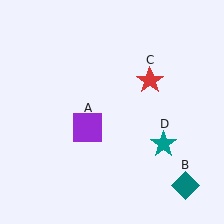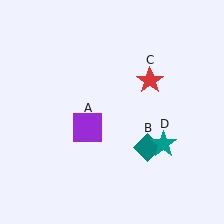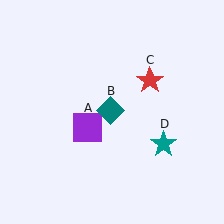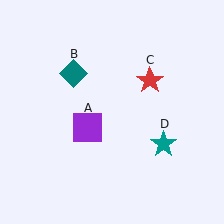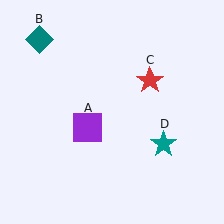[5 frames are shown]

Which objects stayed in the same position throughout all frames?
Purple square (object A) and red star (object C) and teal star (object D) remained stationary.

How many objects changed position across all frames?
1 object changed position: teal diamond (object B).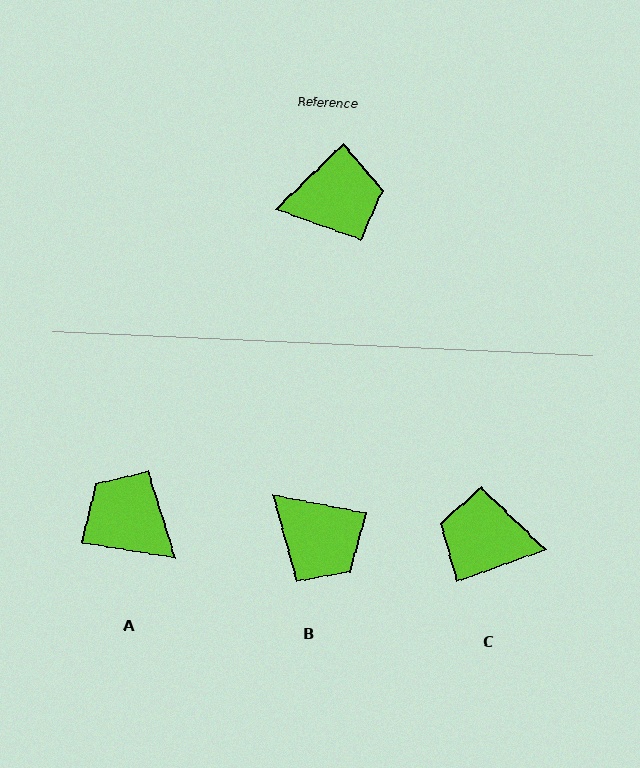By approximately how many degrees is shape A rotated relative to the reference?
Approximately 127 degrees counter-clockwise.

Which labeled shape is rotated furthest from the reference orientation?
C, about 155 degrees away.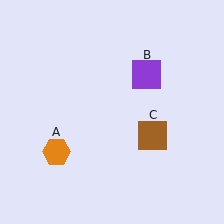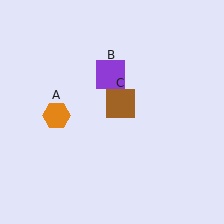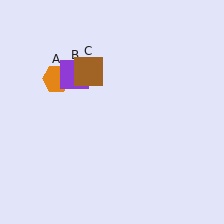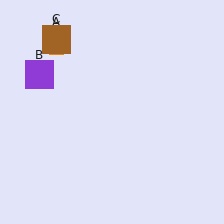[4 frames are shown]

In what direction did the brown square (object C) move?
The brown square (object C) moved up and to the left.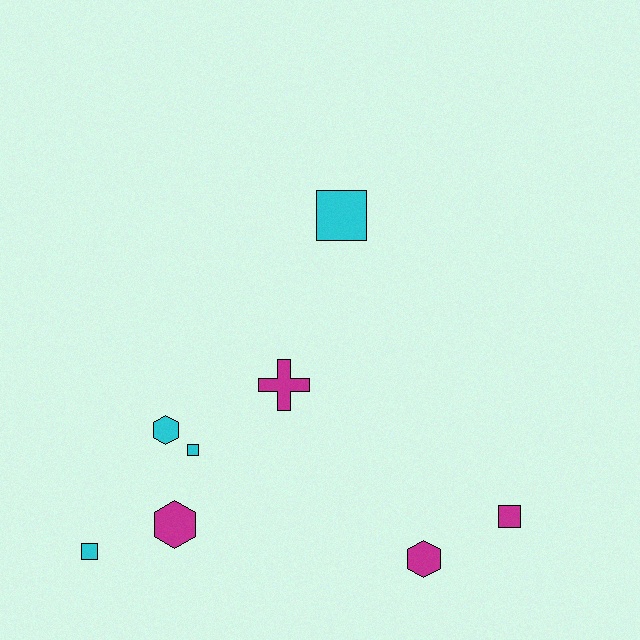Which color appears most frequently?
Magenta, with 4 objects.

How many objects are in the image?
There are 8 objects.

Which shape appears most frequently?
Square, with 4 objects.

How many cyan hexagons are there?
There is 1 cyan hexagon.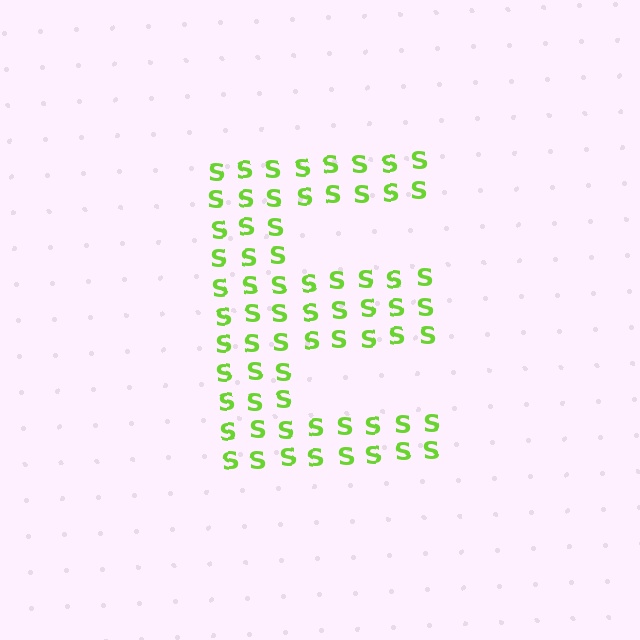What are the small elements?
The small elements are letter S's.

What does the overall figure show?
The overall figure shows the letter E.